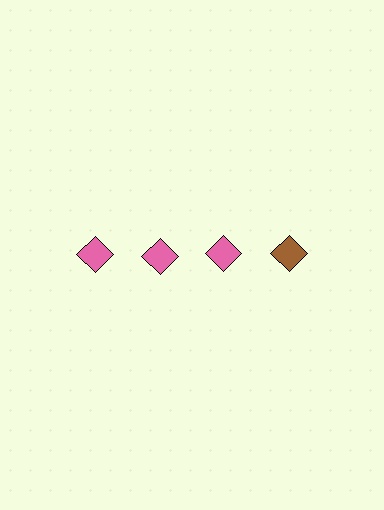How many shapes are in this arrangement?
There are 4 shapes arranged in a grid pattern.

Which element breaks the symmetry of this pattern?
The brown diamond in the top row, second from right column breaks the symmetry. All other shapes are pink diamonds.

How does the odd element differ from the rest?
It has a different color: brown instead of pink.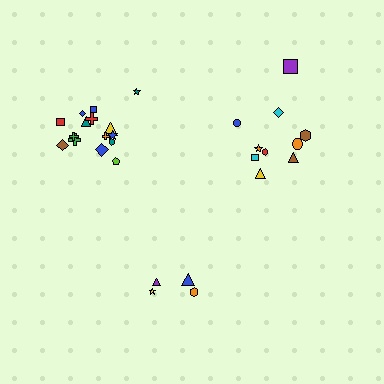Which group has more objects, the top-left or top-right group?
The top-left group.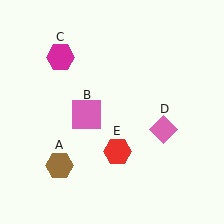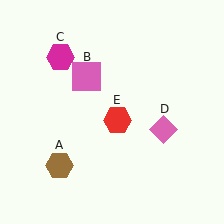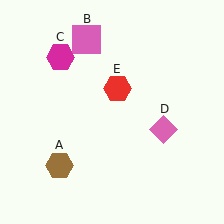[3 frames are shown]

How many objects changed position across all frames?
2 objects changed position: pink square (object B), red hexagon (object E).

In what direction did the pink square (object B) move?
The pink square (object B) moved up.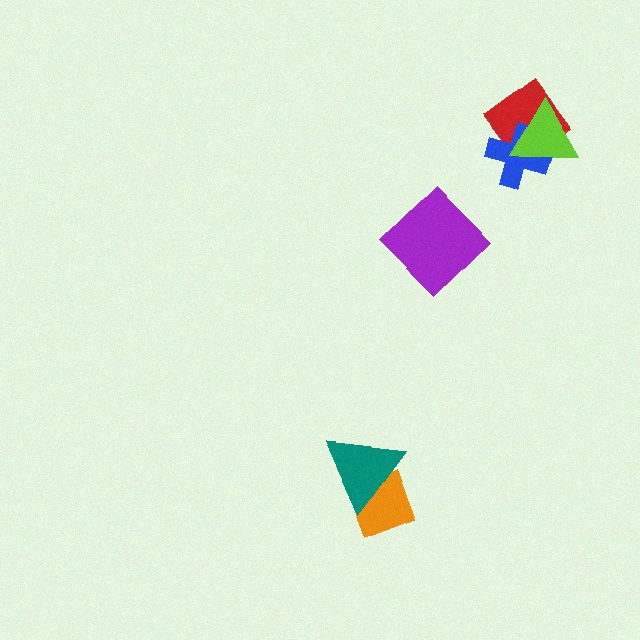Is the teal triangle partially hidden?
No, no other shape covers it.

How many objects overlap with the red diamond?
2 objects overlap with the red diamond.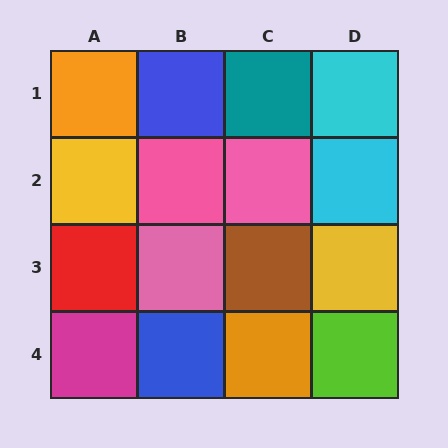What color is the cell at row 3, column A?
Red.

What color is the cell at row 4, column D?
Lime.